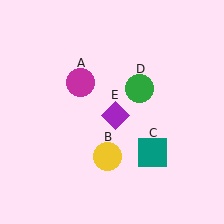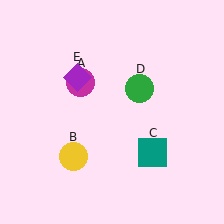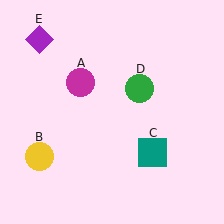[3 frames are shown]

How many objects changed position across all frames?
2 objects changed position: yellow circle (object B), purple diamond (object E).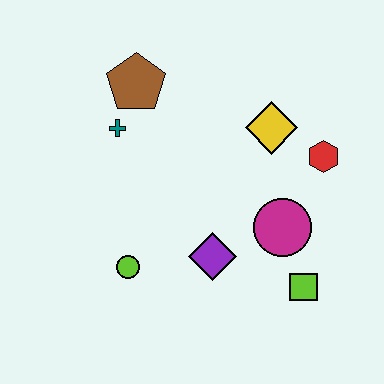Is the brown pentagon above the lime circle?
Yes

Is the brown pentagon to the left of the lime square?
Yes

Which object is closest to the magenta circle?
The lime square is closest to the magenta circle.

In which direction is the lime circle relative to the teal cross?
The lime circle is below the teal cross.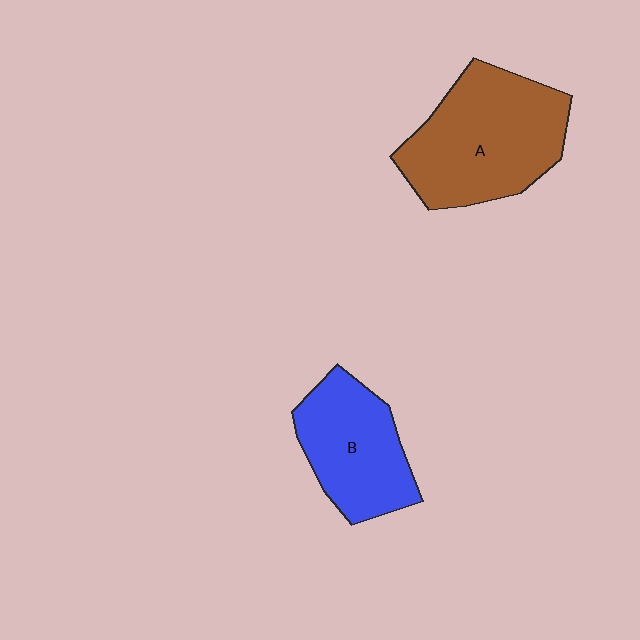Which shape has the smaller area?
Shape B (blue).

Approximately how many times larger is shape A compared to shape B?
Approximately 1.4 times.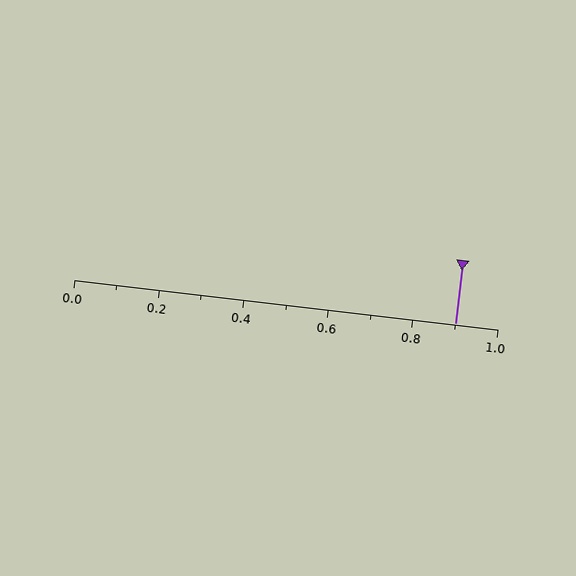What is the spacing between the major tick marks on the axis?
The major ticks are spaced 0.2 apart.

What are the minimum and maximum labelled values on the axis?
The axis runs from 0.0 to 1.0.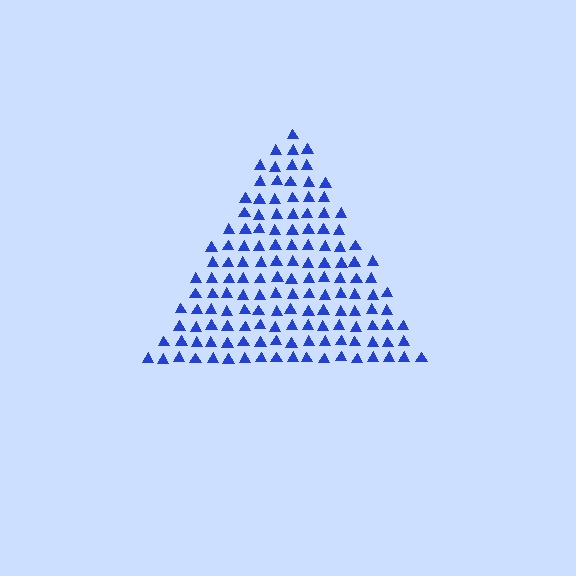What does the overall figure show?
The overall figure shows a triangle.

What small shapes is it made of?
It is made of small triangles.